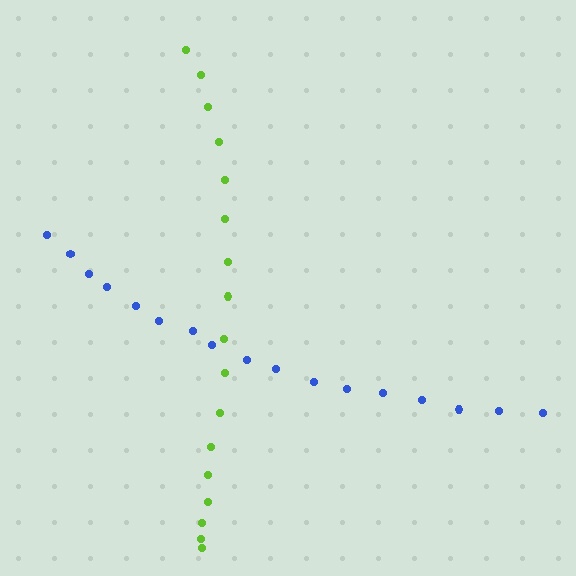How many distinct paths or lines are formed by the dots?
There are 2 distinct paths.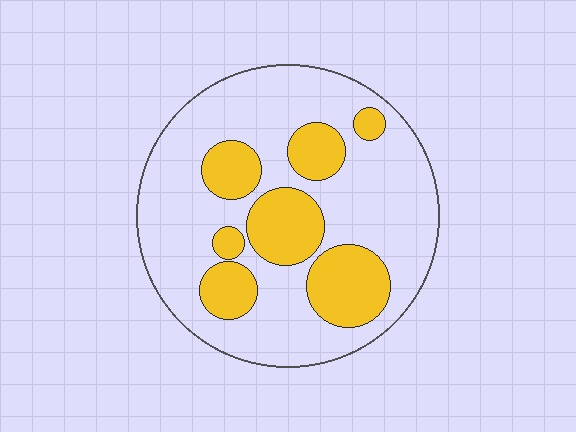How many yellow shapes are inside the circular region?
7.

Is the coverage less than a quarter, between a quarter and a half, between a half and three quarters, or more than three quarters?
Between a quarter and a half.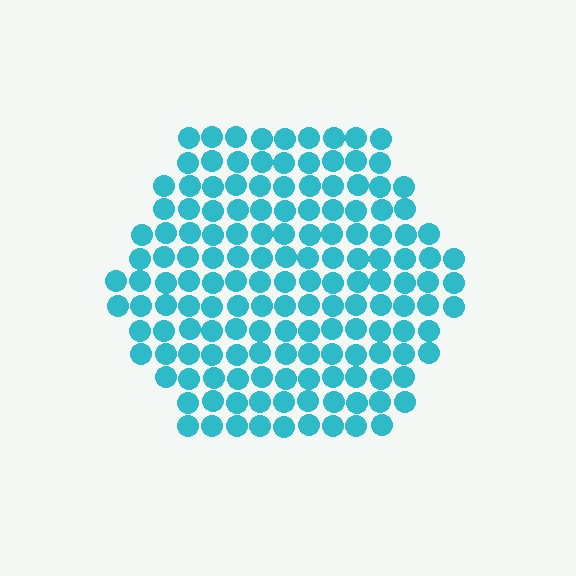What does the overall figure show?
The overall figure shows a hexagon.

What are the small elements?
The small elements are circles.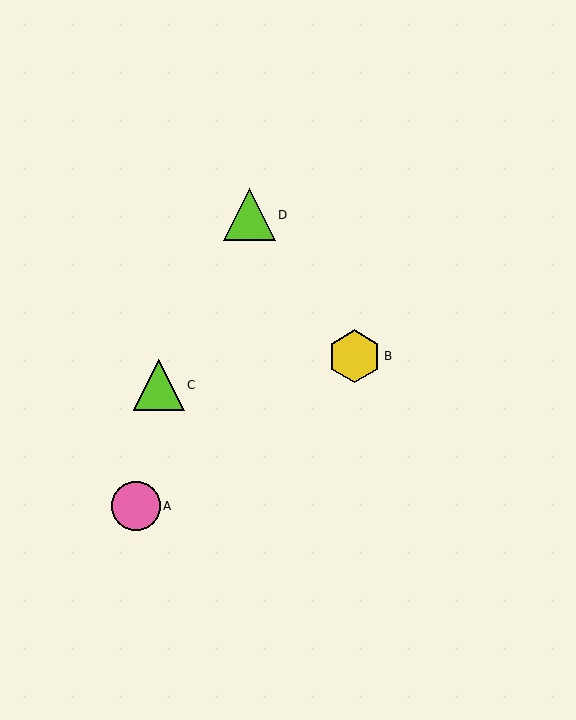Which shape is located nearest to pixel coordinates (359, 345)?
The yellow hexagon (labeled B) at (354, 356) is nearest to that location.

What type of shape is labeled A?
Shape A is a pink circle.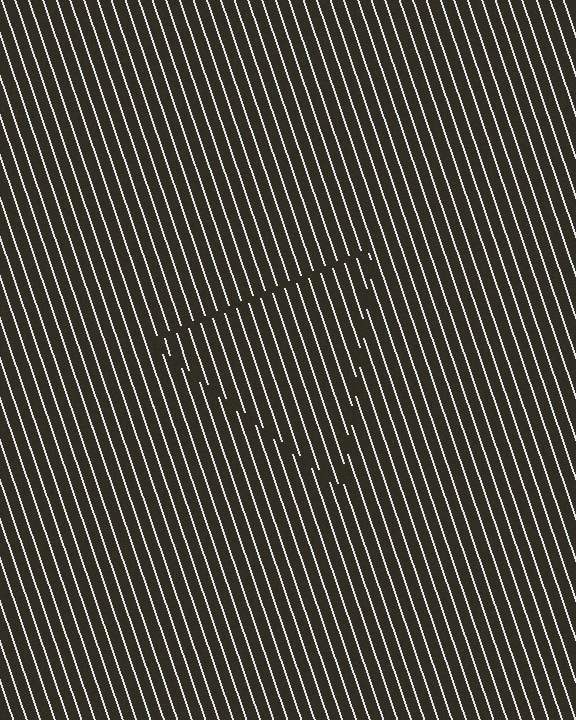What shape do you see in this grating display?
An illusory triangle. The interior of the shape contains the same grating, shifted by half a period — the contour is defined by the phase discontinuity where line-ends from the inner and outer gratings abut.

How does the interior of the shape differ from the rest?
The interior of the shape contains the same grating, shifted by half a period — the contour is defined by the phase discontinuity where line-ends from the inner and outer gratings abut.